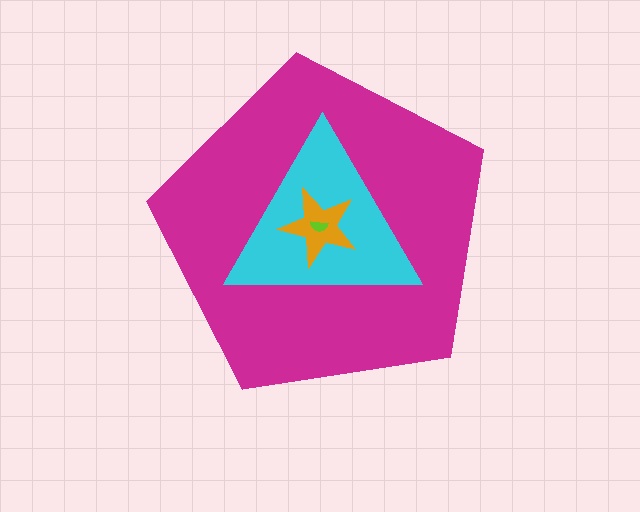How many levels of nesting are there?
4.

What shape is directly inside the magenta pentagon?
The cyan triangle.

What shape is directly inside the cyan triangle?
The orange star.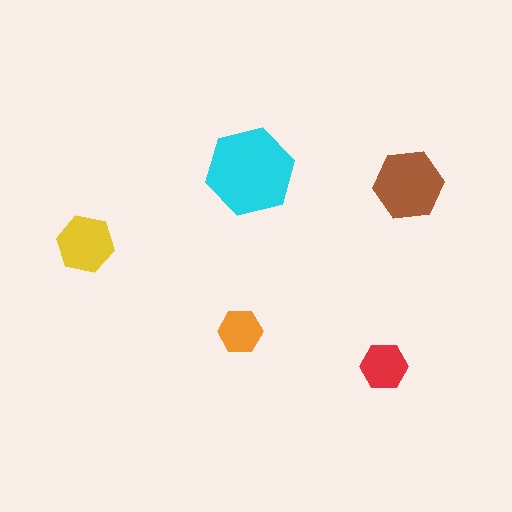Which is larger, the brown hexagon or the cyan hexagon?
The cyan one.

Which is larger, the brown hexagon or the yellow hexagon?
The brown one.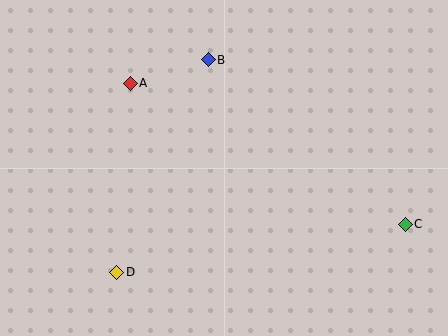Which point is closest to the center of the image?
Point B at (208, 60) is closest to the center.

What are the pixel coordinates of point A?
Point A is at (130, 83).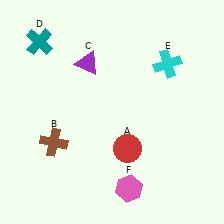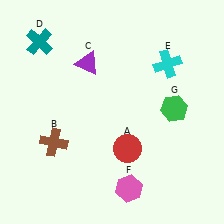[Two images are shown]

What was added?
A green hexagon (G) was added in Image 2.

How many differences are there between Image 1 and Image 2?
There is 1 difference between the two images.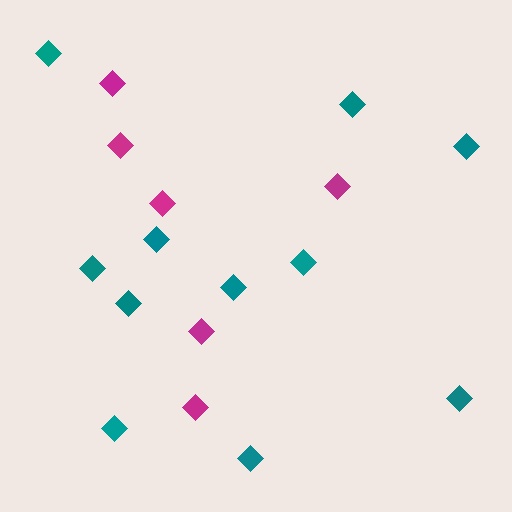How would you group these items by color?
There are 2 groups: one group of magenta diamonds (6) and one group of teal diamonds (11).